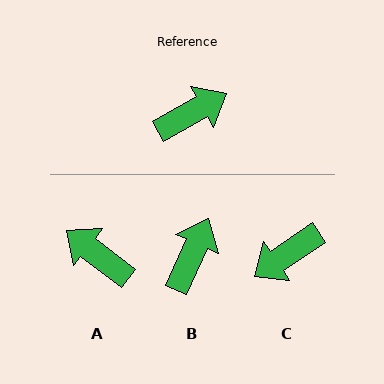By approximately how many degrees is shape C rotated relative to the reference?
Approximately 176 degrees clockwise.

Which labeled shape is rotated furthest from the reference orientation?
C, about 176 degrees away.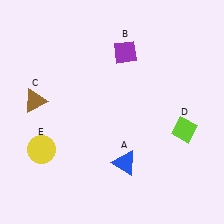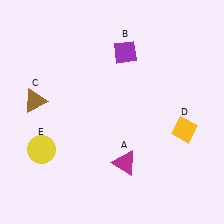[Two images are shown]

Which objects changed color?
A changed from blue to magenta. D changed from lime to yellow.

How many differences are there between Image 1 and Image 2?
There are 2 differences between the two images.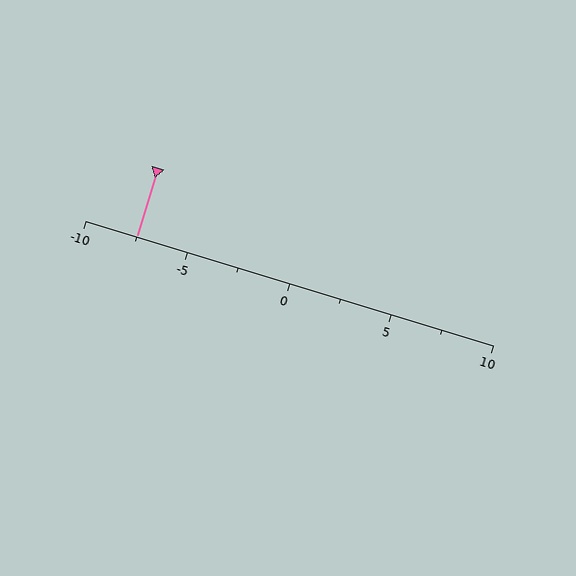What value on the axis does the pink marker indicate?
The marker indicates approximately -7.5.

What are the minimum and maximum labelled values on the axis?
The axis runs from -10 to 10.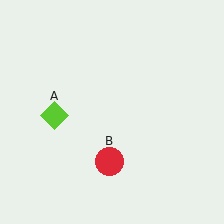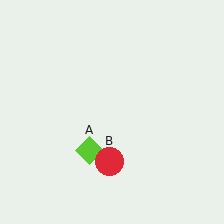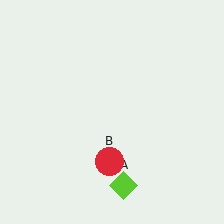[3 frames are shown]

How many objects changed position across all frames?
1 object changed position: lime diamond (object A).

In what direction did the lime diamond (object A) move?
The lime diamond (object A) moved down and to the right.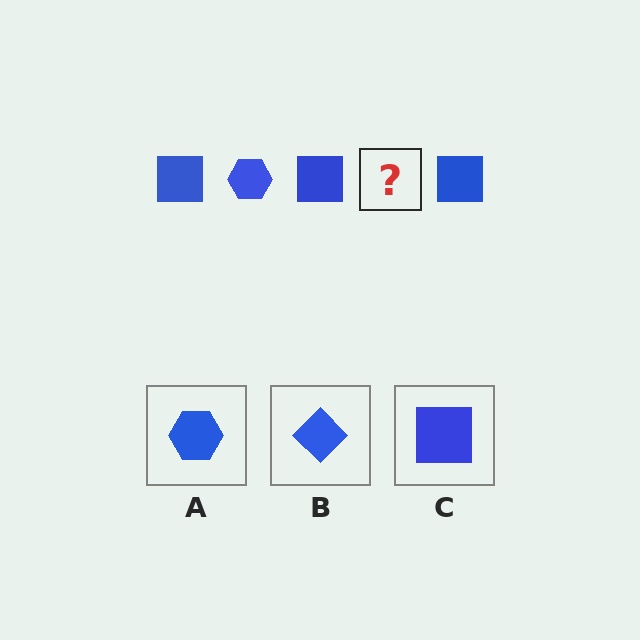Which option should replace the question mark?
Option A.